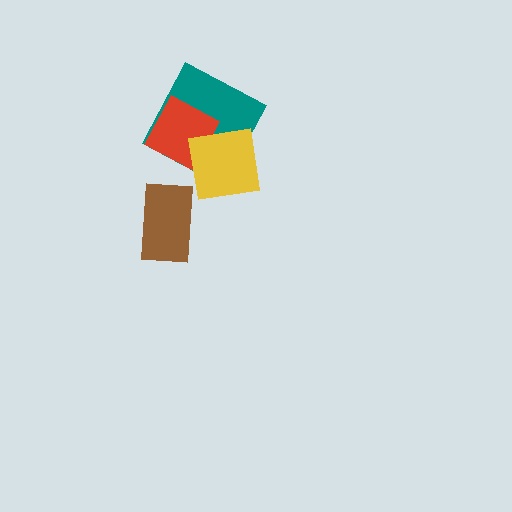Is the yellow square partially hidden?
No, no other shape covers it.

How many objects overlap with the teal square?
2 objects overlap with the teal square.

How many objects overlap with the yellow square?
2 objects overlap with the yellow square.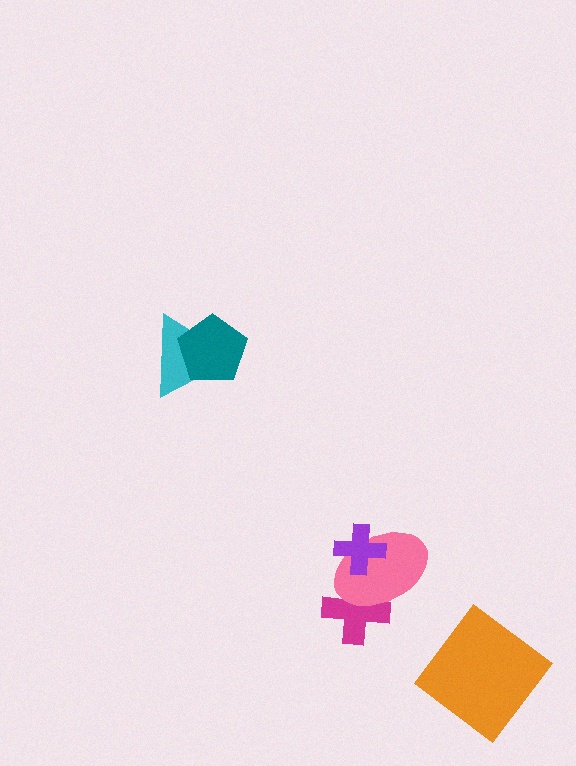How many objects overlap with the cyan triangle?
1 object overlaps with the cyan triangle.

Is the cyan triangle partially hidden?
Yes, it is partially covered by another shape.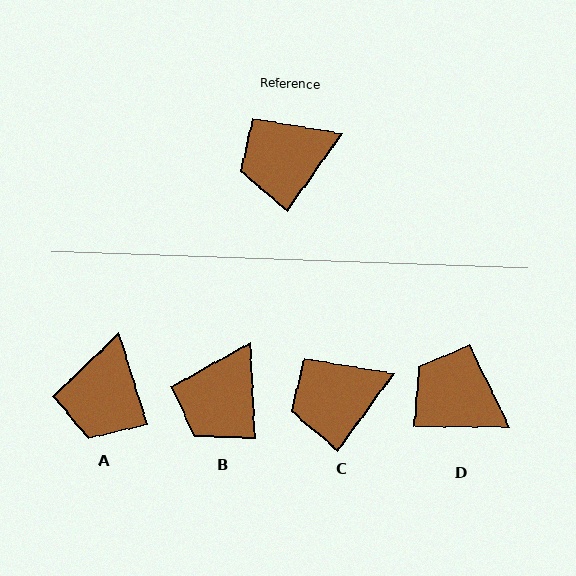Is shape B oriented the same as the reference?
No, it is off by about 38 degrees.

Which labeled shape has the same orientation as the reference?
C.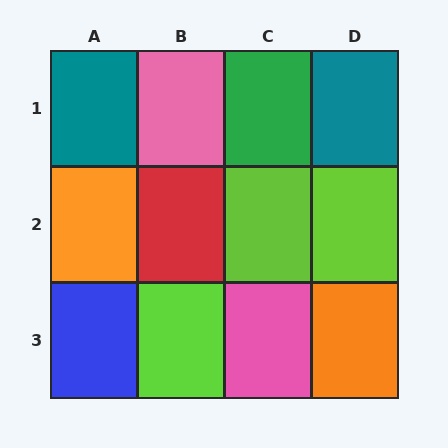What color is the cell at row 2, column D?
Lime.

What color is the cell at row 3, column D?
Orange.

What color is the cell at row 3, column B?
Lime.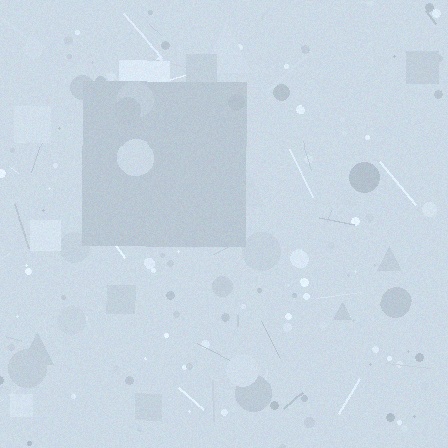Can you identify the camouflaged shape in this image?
The camouflaged shape is a square.